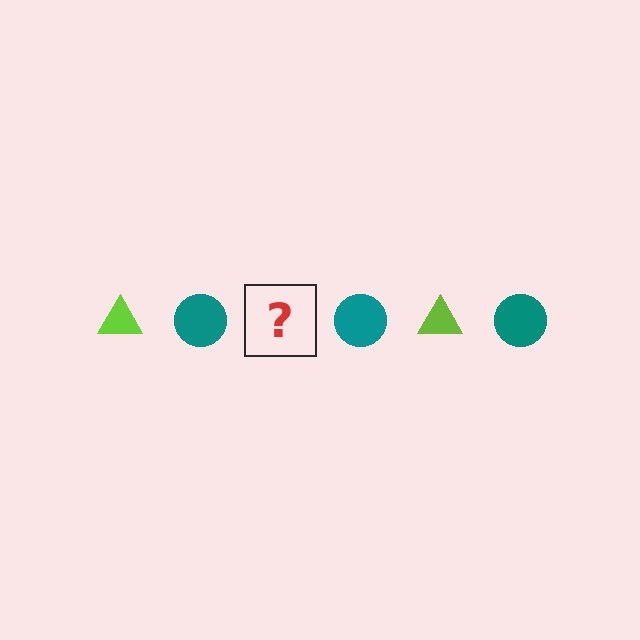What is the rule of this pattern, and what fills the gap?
The rule is that the pattern alternates between lime triangle and teal circle. The gap should be filled with a lime triangle.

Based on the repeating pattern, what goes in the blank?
The blank should be a lime triangle.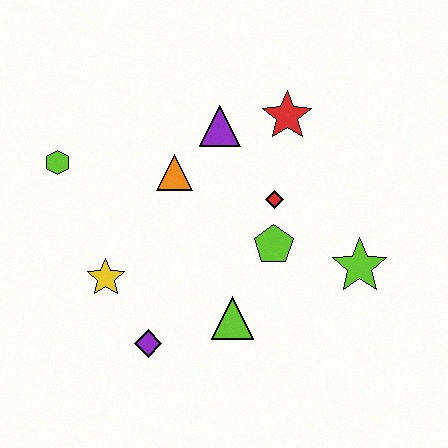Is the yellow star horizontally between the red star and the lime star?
No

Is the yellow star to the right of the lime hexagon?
Yes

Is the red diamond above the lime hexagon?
No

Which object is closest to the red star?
The purple triangle is closest to the red star.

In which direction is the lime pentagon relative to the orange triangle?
The lime pentagon is to the right of the orange triangle.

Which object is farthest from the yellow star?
The lime star is farthest from the yellow star.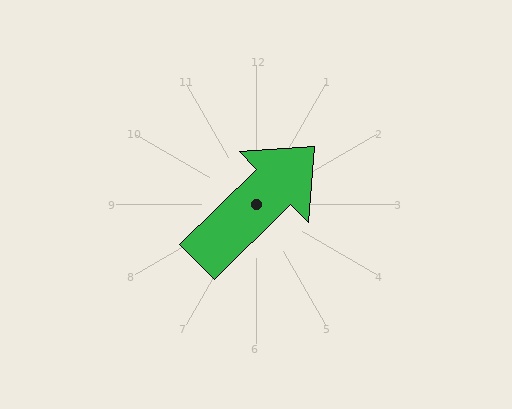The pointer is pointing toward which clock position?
Roughly 2 o'clock.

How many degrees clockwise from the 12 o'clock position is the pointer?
Approximately 46 degrees.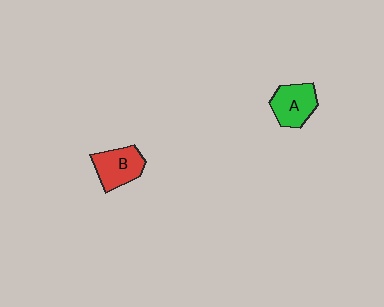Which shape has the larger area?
Shape B (red).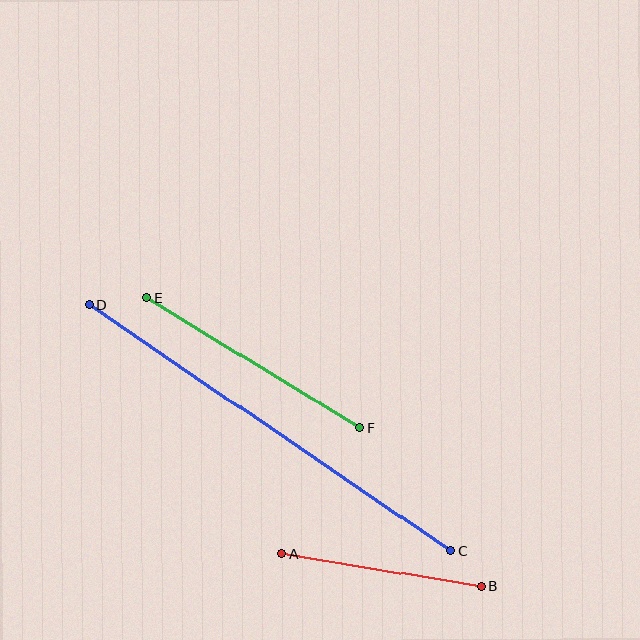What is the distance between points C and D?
The distance is approximately 438 pixels.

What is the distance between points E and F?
The distance is approximately 249 pixels.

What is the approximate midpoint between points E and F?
The midpoint is at approximately (253, 362) pixels.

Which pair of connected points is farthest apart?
Points C and D are farthest apart.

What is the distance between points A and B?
The distance is approximately 201 pixels.